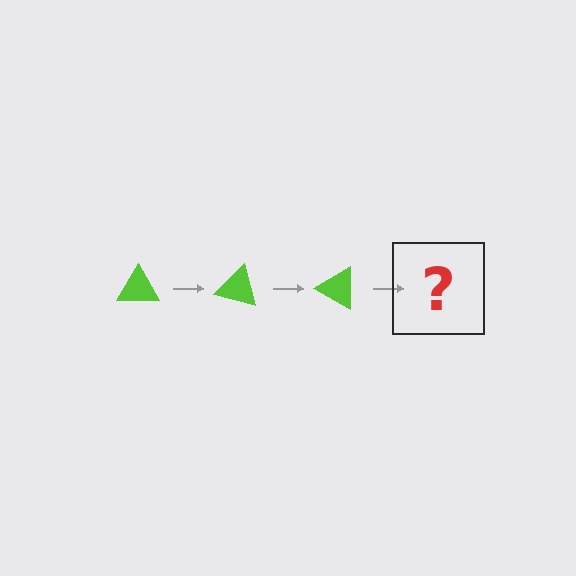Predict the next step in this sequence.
The next step is a lime triangle rotated 45 degrees.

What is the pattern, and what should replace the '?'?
The pattern is that the triangle rotates 15 degrees each step. The '?' should be a lime triangle rotated 45 degrees.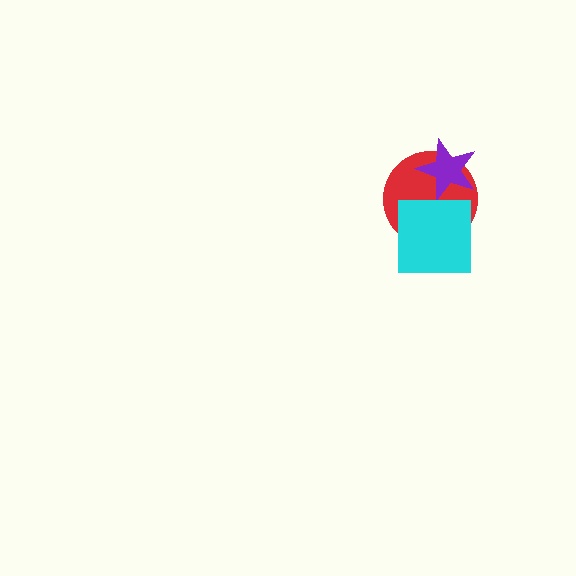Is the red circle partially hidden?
Yes, it is partially covered by another shape.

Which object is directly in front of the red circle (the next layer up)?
The purple star is directly in front of the red circle.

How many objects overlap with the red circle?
2 objects overlap with the red circle.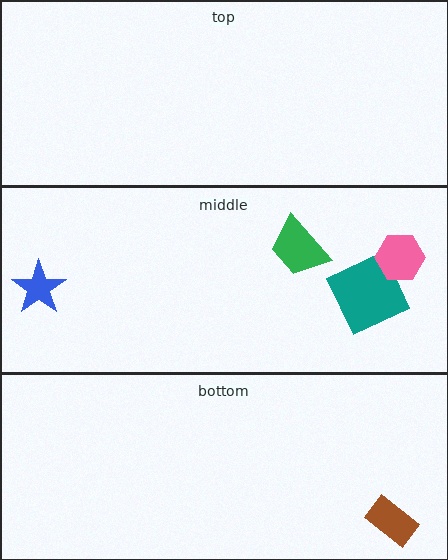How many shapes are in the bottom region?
1.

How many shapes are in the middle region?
4.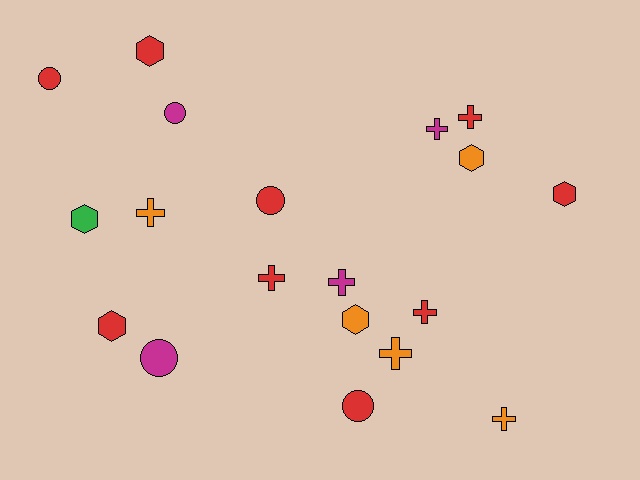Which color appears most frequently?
Red, with 9 objects.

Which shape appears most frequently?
Cross, with 8 objects.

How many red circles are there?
There are 3 red circles.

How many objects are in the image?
There are 19 objects.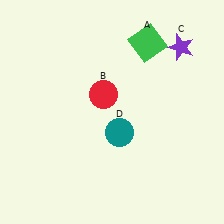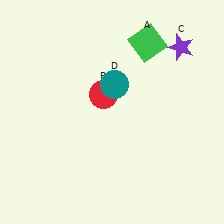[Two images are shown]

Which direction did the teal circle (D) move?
The teal circle (D) moved up.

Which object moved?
The teal circle (D) moved up.